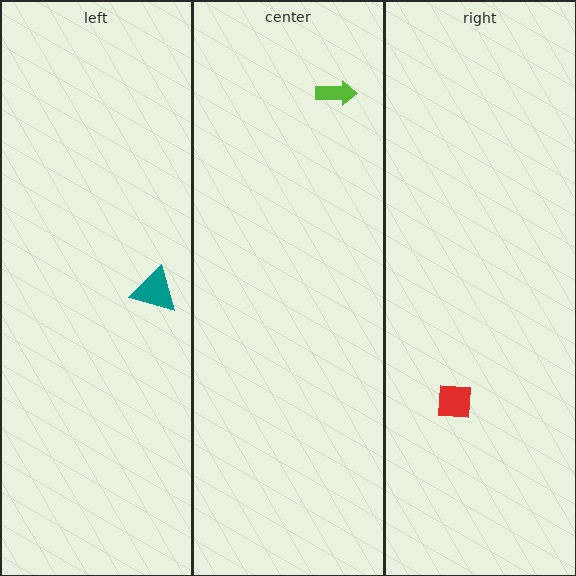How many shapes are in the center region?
1.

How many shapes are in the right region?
1.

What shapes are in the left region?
The teal triangle.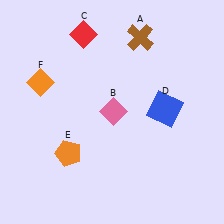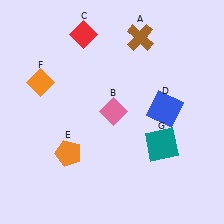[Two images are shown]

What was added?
A teal square (G) was added in Image 2.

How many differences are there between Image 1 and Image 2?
There is 1 difference between the two images.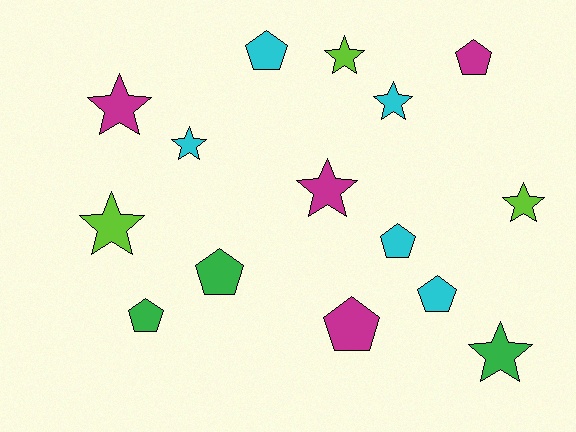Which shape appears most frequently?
Star, with 8 objects.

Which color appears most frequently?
Cyan, with 5 objects.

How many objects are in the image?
There are 15 objects.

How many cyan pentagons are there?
There are 3 cyan pentagons.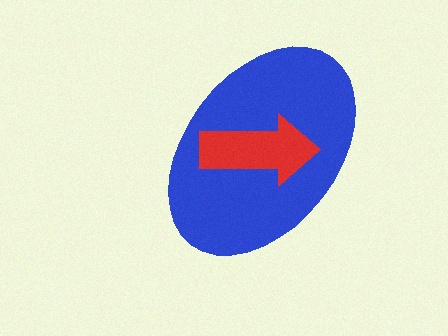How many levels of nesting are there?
2.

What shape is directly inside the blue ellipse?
The red arrow.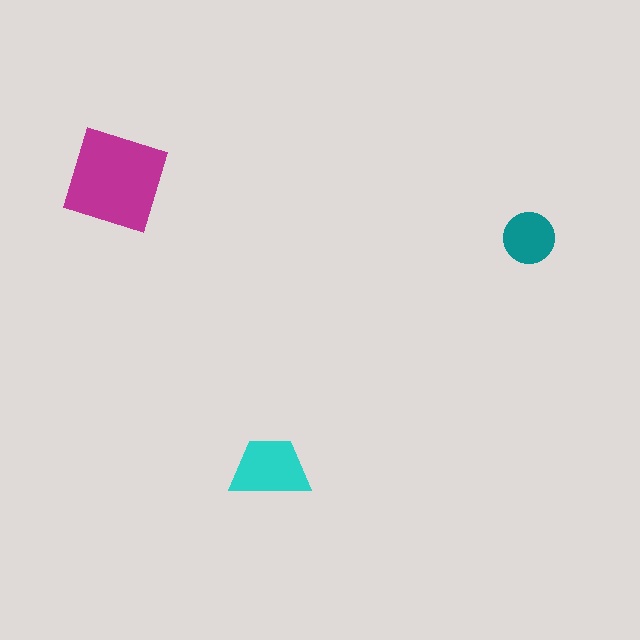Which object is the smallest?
The teal circle.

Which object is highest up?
The magenta square is topmost.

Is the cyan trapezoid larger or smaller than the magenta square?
Smaller.